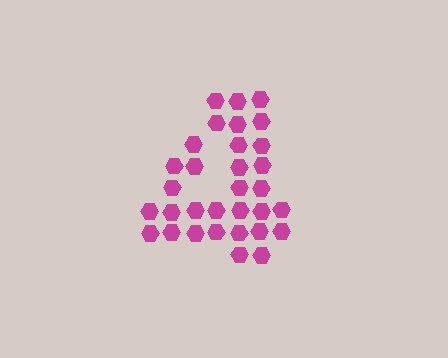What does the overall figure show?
The overall figure shows the digit 4.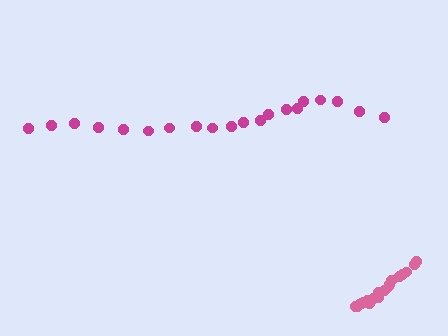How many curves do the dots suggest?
There are 2 distinct paths.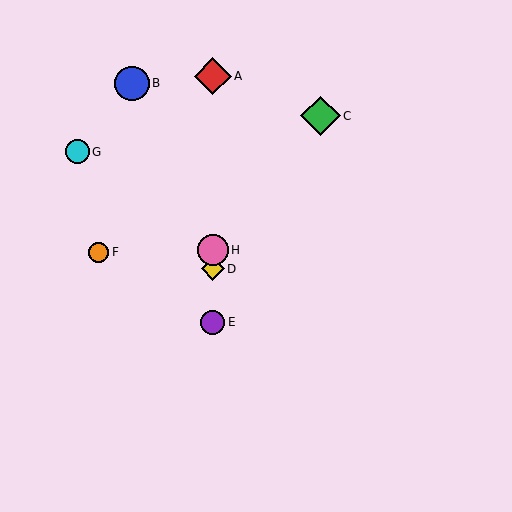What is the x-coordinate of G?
Object G is at x≈77.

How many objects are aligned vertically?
4 objects (A, D, E, H) are aligned vertically.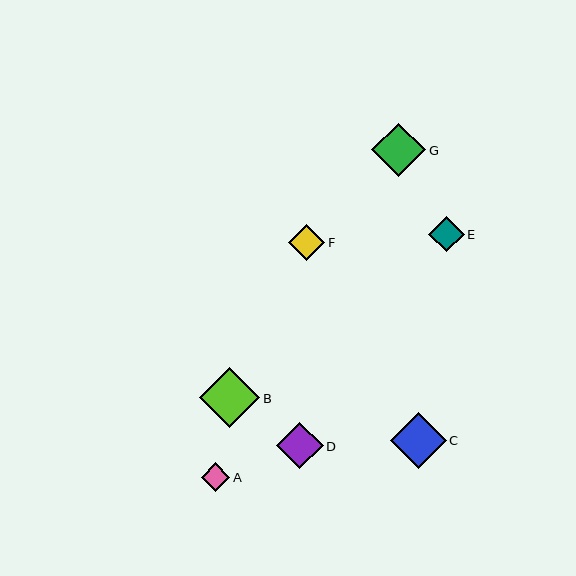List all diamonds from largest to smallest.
From largest to smallest: B, C, G, D, F, E, A.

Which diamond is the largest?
Diamond B is the largest with a size of approximately 60 pixels.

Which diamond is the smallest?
Diamond A is the smallest with a size of approximately 29 pixels.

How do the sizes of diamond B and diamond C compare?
Diamond B and diamond C are approximately the same size.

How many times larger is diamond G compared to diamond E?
Diamond G is approximately 1.5 times the size of diamond E.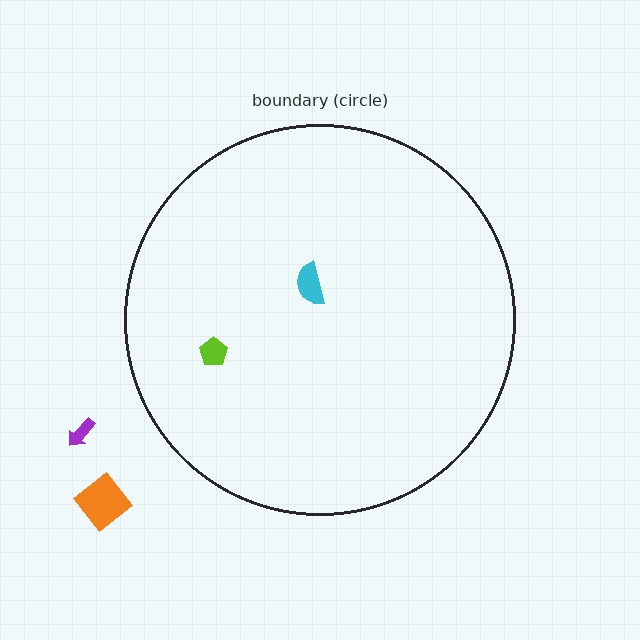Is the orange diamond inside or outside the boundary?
Outside.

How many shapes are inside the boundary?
2 inside, 2 outside.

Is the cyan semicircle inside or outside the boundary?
Inside.